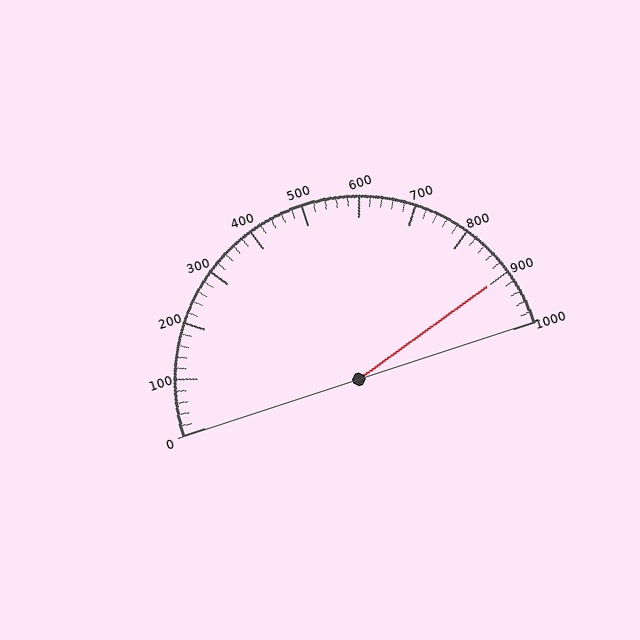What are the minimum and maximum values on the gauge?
The gauge ranges from 0 to 1000.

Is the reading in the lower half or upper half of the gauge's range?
The reading is in the upper half of the range (0 to 1000).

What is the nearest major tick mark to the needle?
The nearest major tick mark is 900.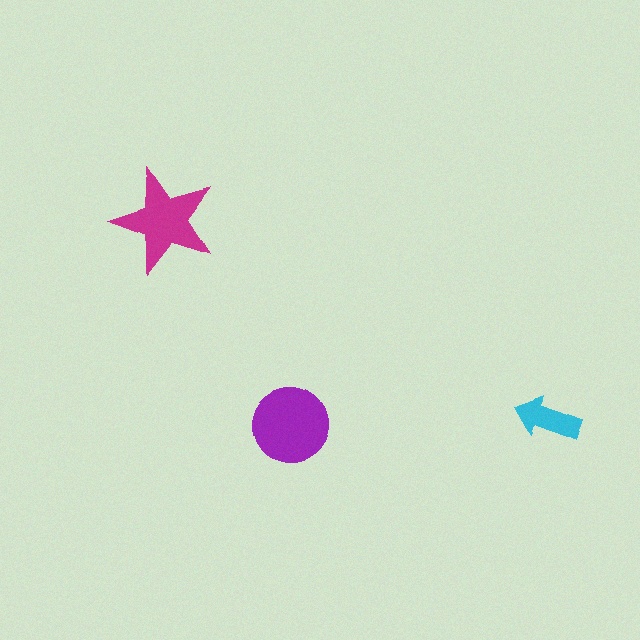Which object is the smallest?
The cyan arrow.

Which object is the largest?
The purple circle.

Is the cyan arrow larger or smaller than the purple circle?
Smaller.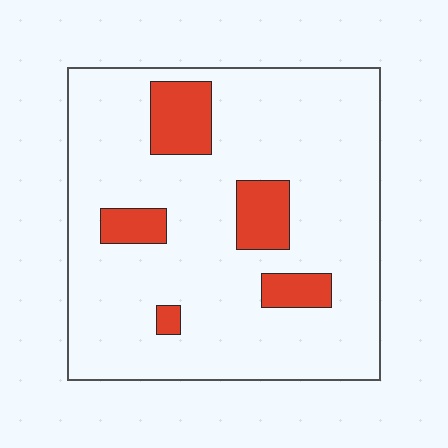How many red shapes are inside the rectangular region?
5.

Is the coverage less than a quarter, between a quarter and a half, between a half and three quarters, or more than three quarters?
Less than a quarter.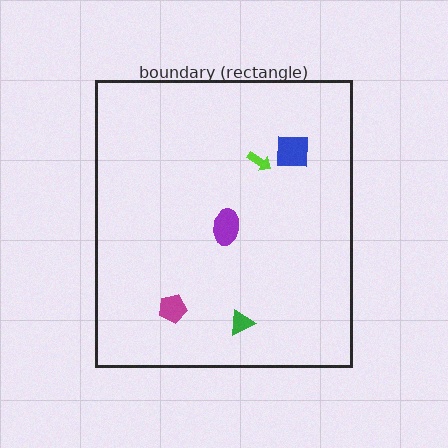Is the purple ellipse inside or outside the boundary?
Inside.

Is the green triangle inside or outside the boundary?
Inside.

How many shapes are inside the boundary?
5 inside, 0 outside.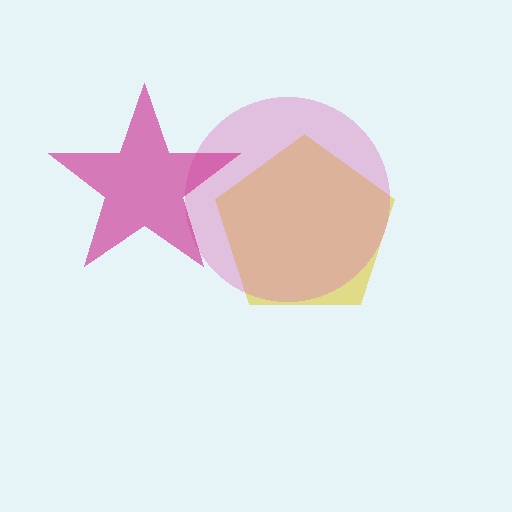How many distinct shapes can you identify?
There are 3 distinct shapes: a yellow pentagon, a pink circle, a magenta star.